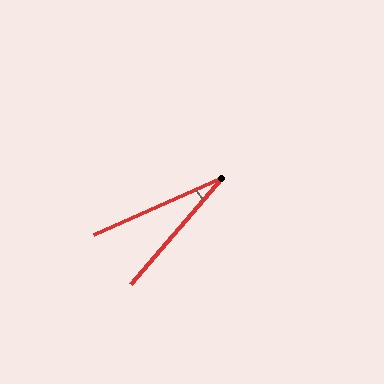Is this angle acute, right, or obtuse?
It is acute.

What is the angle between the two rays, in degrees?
Approximately 26 degrees.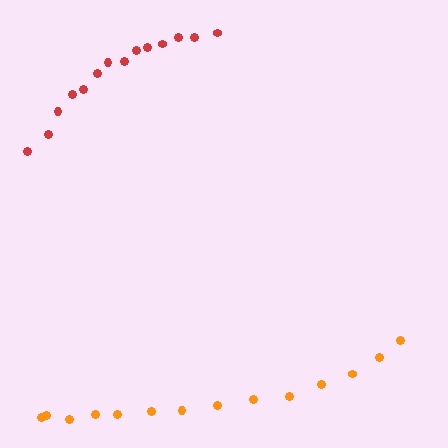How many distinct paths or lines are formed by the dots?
There are 2 distinct paths.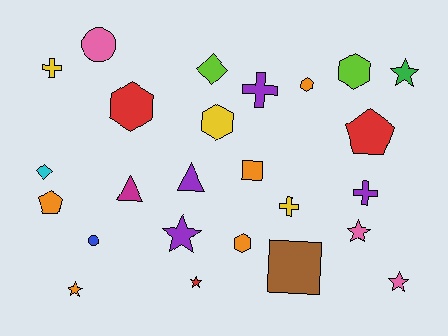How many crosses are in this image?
There are 4 crosses.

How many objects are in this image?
There are 25 objects.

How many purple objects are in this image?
There are 4 purple objects.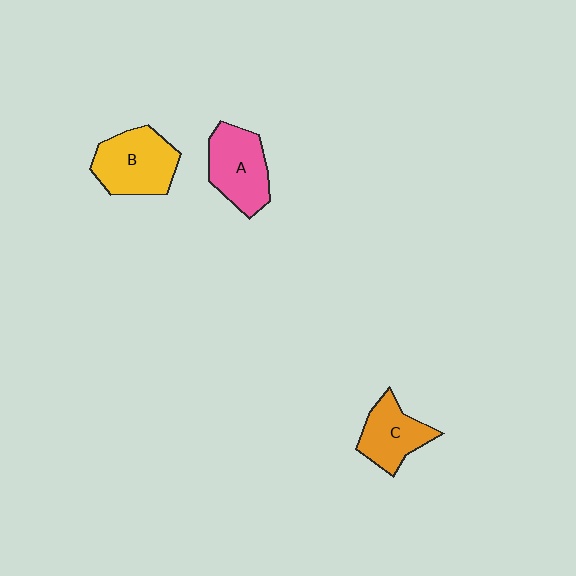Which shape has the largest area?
Shape B (yellow).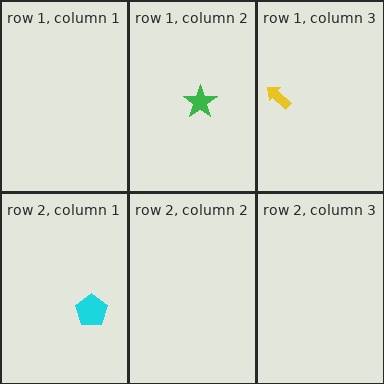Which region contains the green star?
The row 1, column 2 region.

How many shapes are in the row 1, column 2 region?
1.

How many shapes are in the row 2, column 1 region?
1.